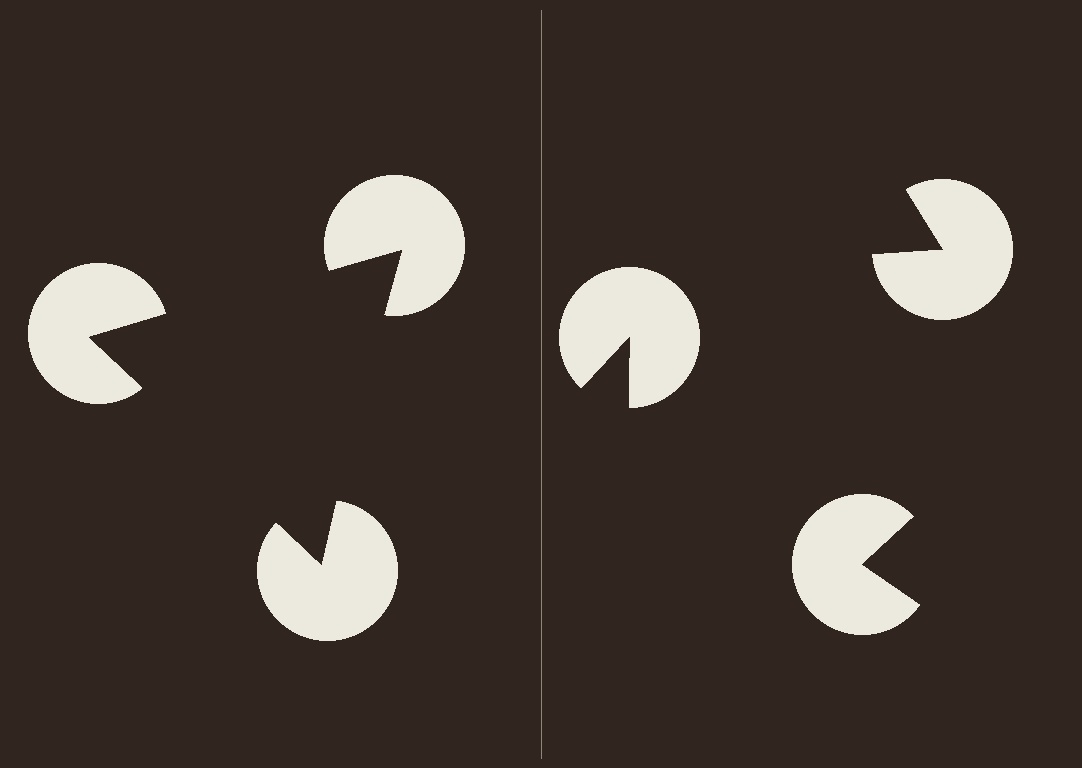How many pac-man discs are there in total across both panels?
6 — 3 on each side.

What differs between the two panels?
The pac-man discs are positioned identically on both sides; only the wedge orientations differ. On the left they align to a triangle; on the right they are misaligned.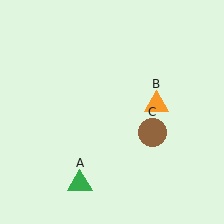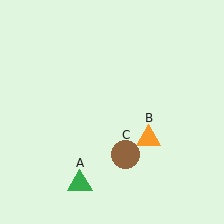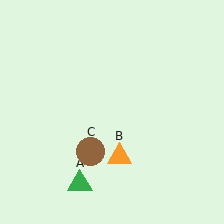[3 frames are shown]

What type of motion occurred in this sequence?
The orange triangle (object B), brown circle (object C) rotated clockwise around the center of the scene.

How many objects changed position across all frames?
2 objects changed position: orange triangle (object B), brown circle (object C).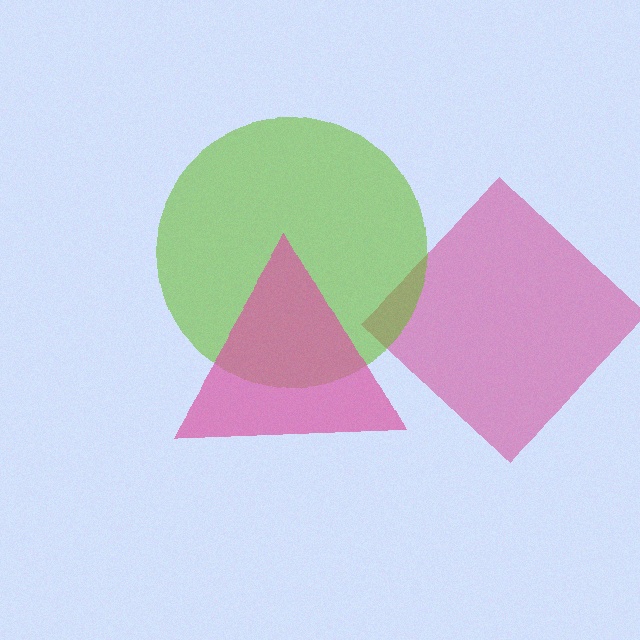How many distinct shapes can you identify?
There are 3 distinct shapes: a magenta diamond, a lime circle, a pink triangle.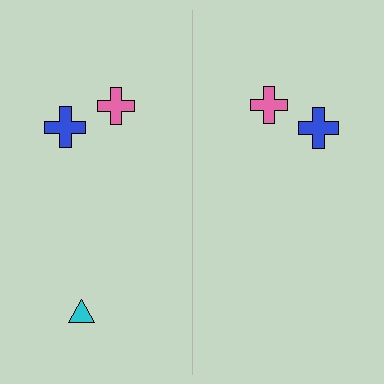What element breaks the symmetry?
A cyan triangle is missing from the right side.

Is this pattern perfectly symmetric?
No, the pattern is not perfectly symmetric. A cyan triangle is missing from the right side.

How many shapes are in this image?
There are 5 shapes in this image.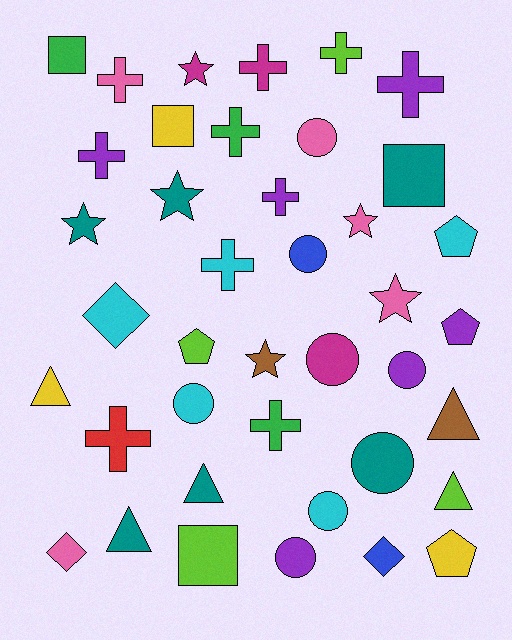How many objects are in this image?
There are 40 objects.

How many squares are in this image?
There are 4 squares.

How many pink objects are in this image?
There are 5 pink objects.